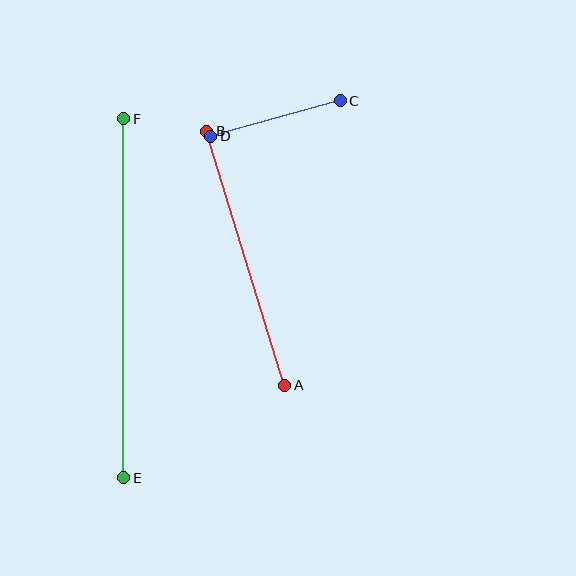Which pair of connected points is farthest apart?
Points E and F are farthest apart.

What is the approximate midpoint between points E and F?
The midpoint is at approximately (124, 298) pixels.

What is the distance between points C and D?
The distance is approximately 134 pixels.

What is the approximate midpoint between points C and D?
The midpoint is at approximately (275, 118) pixels.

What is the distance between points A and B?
The distance is approximately 266 pixels.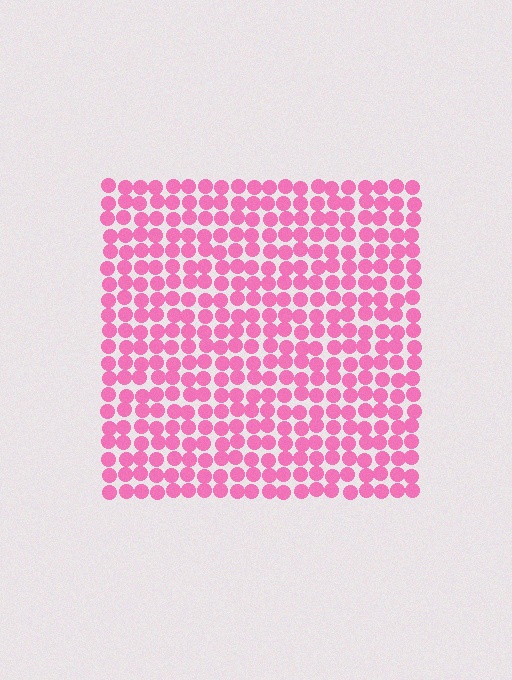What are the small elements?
The small elements are circles.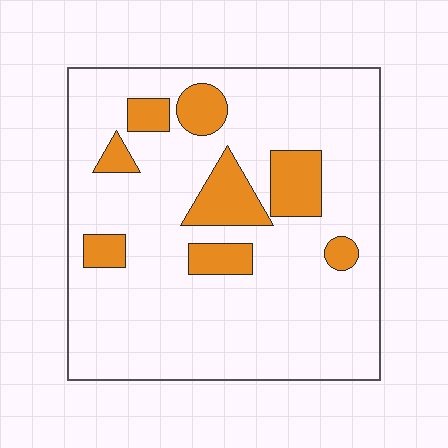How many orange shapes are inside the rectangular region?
8.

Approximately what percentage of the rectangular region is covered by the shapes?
Approximately 15%.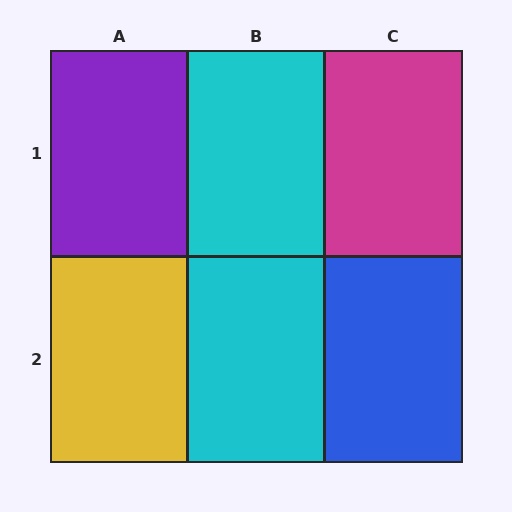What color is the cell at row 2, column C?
Blue.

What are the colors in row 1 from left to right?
Purple, cyan, magenta.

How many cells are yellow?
1 cell is yellow.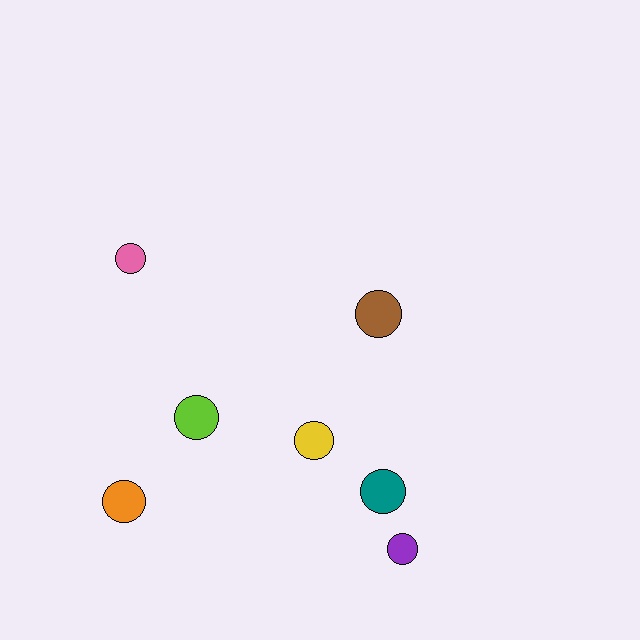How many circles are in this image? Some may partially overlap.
There are 7 circles.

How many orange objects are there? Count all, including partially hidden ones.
There is 1 orange object.